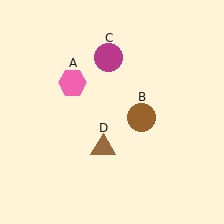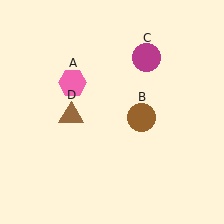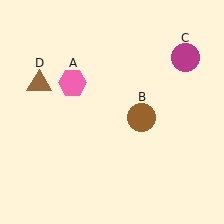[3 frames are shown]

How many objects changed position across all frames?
2 objects changed position: magenta circle (object C), brown triangle (object D).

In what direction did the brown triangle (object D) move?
The brown triangle (object D) moved up and to the left.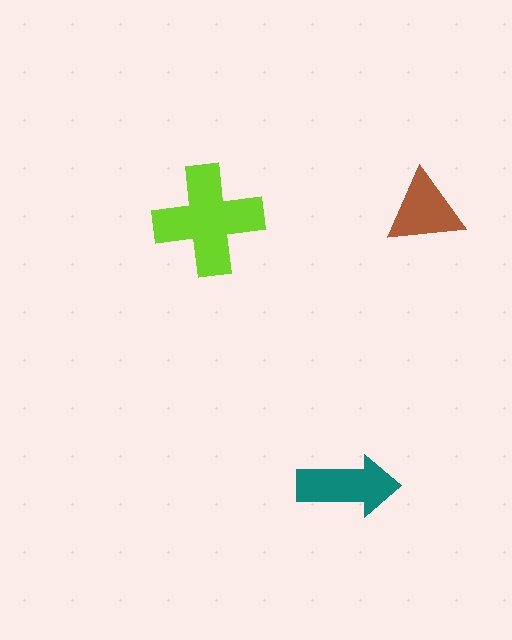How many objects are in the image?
There are 3 objects in the image.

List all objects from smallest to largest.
The brown triangle, the teal arrow, the lime cross.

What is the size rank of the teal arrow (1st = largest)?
2nd.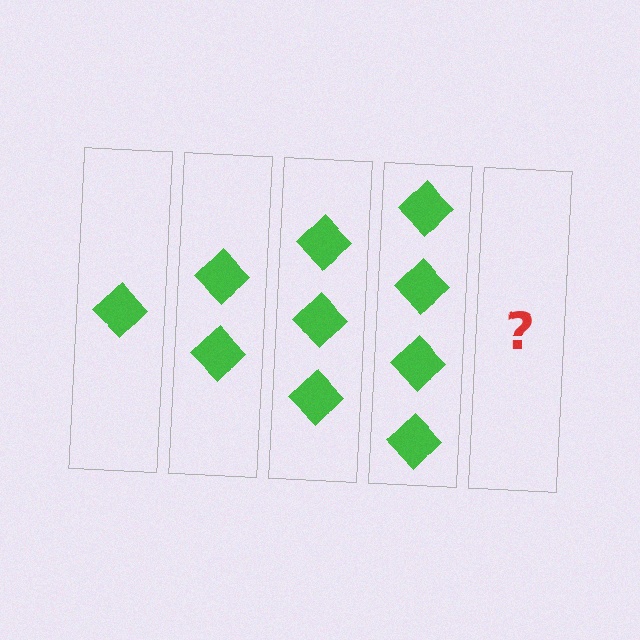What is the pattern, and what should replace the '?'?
The pattern is that each step adds one more diamond. The '?' should be 5 diamonds.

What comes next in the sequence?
The next element should be 5 diamonds.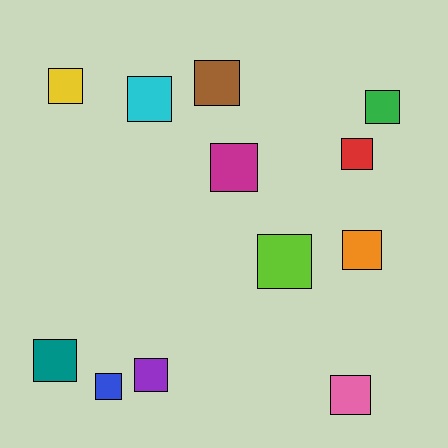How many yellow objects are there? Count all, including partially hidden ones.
There is 1 yellow object.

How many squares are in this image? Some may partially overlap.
There are 12 squares.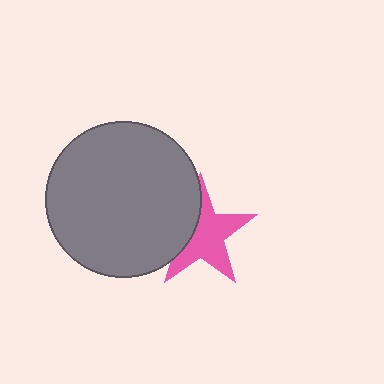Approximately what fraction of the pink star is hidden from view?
Roughly 34% of the pink star is hidden behind the gray circle.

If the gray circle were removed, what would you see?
You would see the complete pink star.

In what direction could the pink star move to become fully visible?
The pink star could move right. That would shift it out from behind the gray circle entirely.